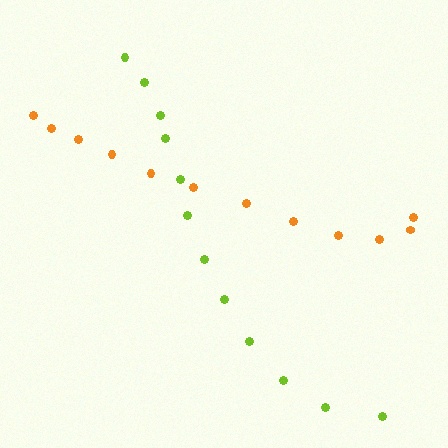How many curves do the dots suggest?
There are 2 distinct paths.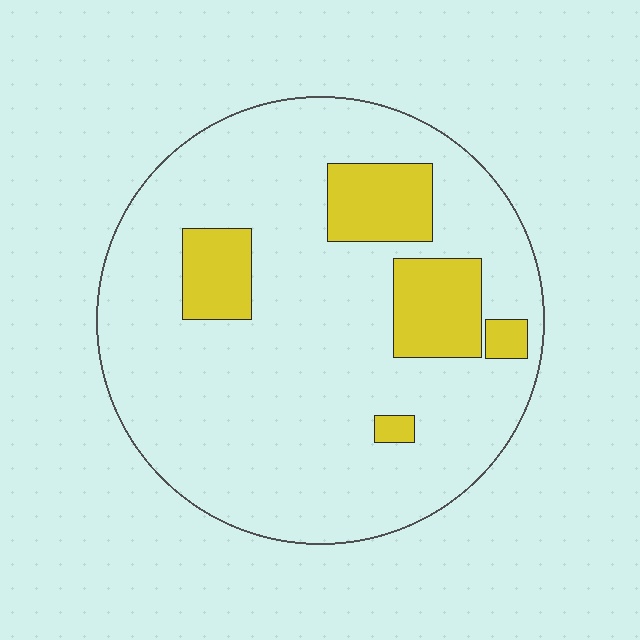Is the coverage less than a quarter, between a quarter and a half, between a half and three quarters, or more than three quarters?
Less than a quarter.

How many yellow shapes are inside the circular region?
5.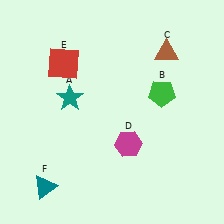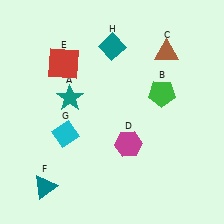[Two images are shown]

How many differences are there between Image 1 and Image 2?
There are 2 differences between the two images.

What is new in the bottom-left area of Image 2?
A cyan diamond (G) was added in the bottom-left area of Image 2.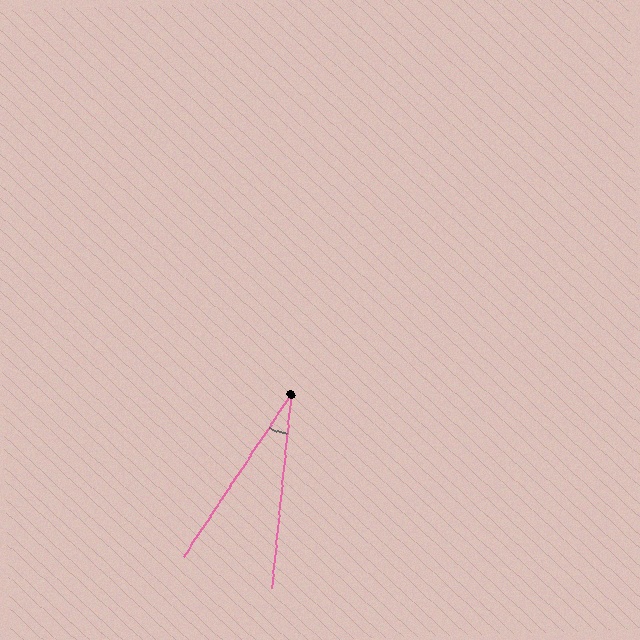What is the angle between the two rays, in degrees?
Approximately 28 degrees.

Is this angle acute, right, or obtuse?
It is acute.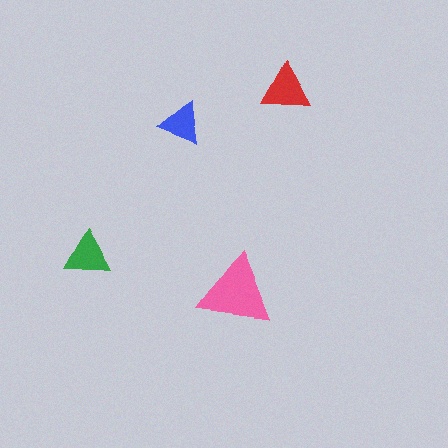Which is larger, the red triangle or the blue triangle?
The red one.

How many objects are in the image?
There are 4 objects in the image.